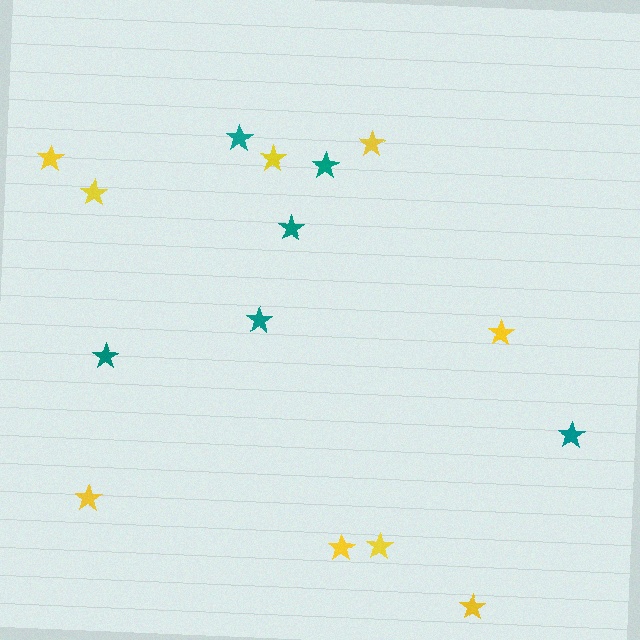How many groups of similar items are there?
There are 2 groups: one group of teal stars (6) and one group of yellow stars (9).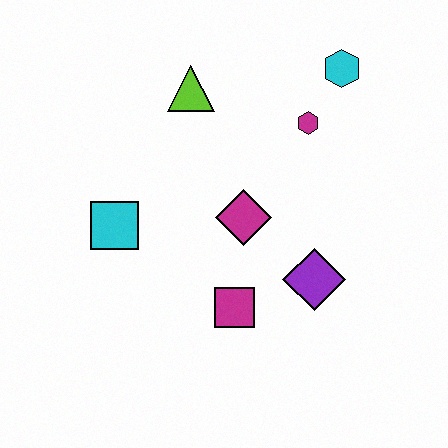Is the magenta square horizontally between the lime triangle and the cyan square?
No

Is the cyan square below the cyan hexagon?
Yes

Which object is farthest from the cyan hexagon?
The cyan square is farthest from the cyan hexagon.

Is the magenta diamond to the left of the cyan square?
No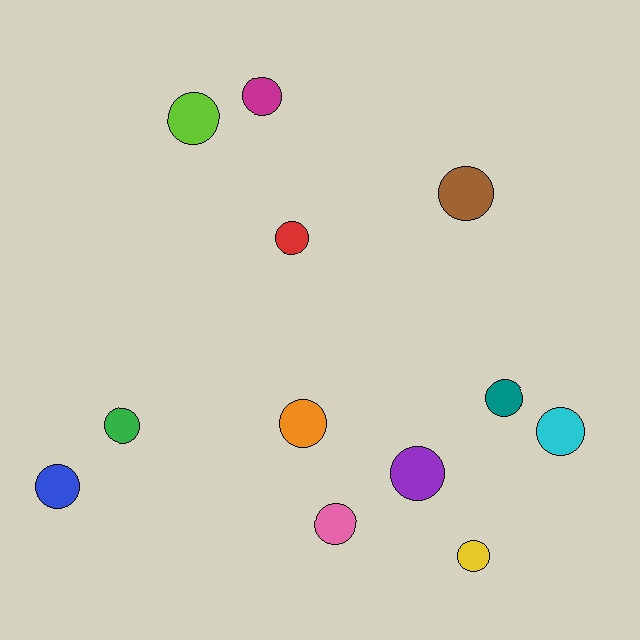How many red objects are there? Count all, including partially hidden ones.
There is 1 red object.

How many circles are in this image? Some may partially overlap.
There are 12 circles.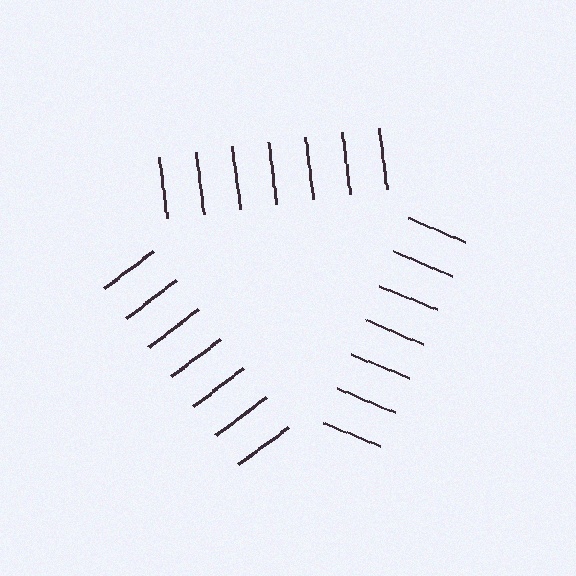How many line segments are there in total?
21 — 7 along each of the 3 edges.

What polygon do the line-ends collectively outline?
An illusory triangle — the line segments terminate on its edges but no continuous stroke is drawn.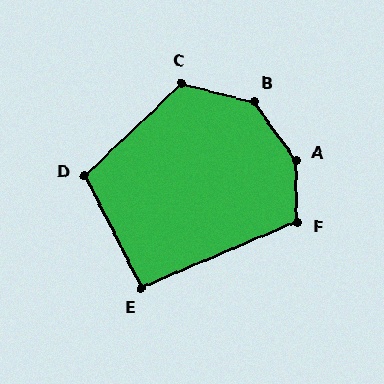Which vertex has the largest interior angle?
A, at approximately 144 degrees.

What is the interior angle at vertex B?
Approximately 141 degrees (obtuse).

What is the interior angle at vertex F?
Approximately 113 degrees (obtuse).